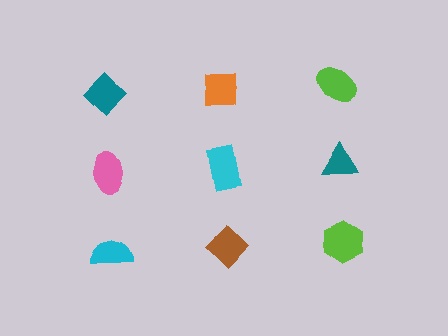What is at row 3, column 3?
A lime hexagon.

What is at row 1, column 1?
A teal diamond.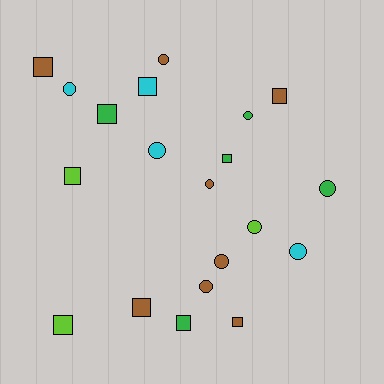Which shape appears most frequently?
Circle, with 10 objects.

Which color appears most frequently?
Brown, with 8 objects.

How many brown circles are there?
There are 4 brown circles.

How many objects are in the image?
There are 20 objects.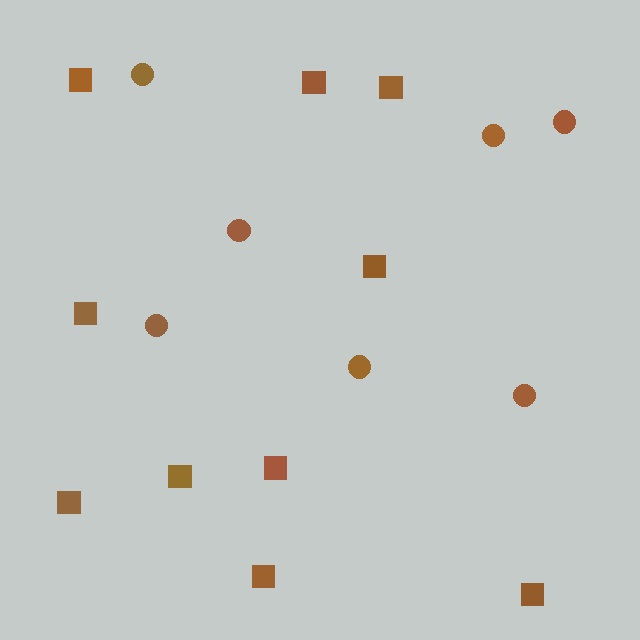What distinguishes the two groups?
There are 2 groups: one group of circles (7) and one group of squares (10).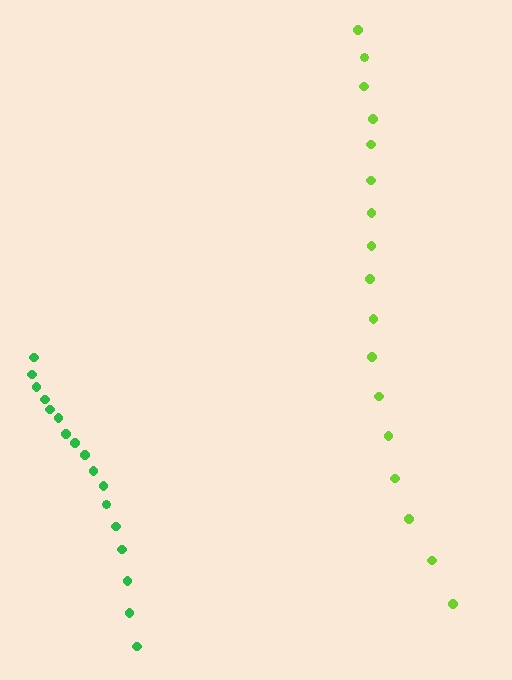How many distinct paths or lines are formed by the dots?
There are 2 distinct paths.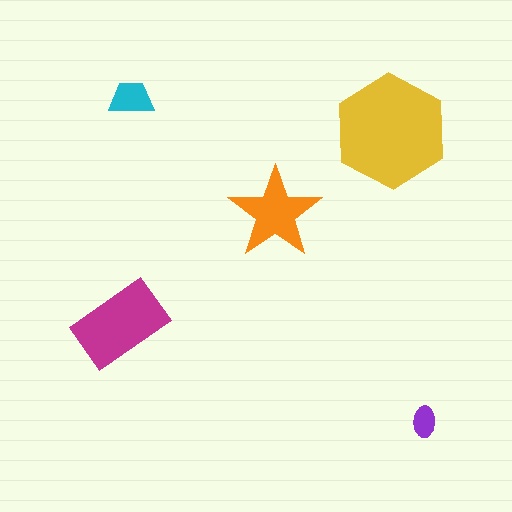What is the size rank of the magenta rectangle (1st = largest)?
2nd.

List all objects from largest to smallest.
The yellow hexagon, the magenta rectangle, the orange star, the cyan trapezoid, the purple ellipse.